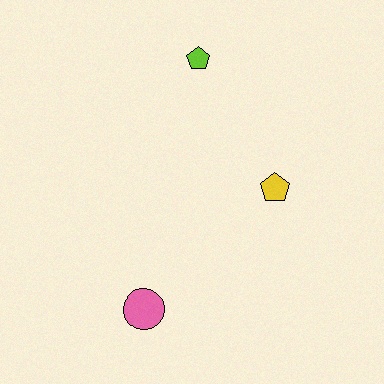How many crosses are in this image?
There are no crosses.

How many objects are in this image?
There are 3 objects.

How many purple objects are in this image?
There are no purple objects.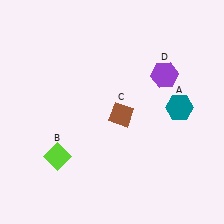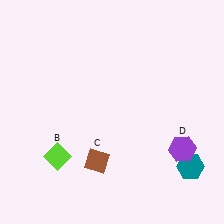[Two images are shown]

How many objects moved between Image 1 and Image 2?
3 objects moved between the two images.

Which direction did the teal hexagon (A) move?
The teal hexagon (A) moved down.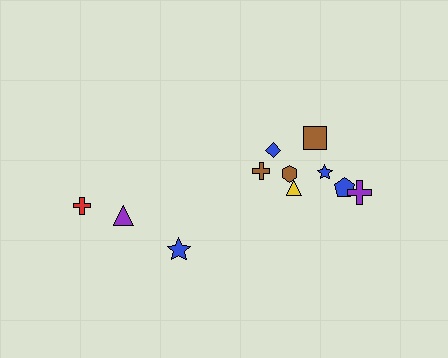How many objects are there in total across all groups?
There are 11 objects.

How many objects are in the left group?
There are 3 objects.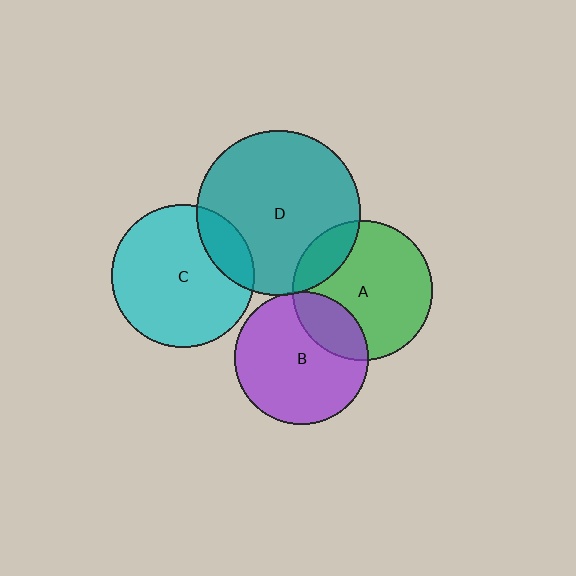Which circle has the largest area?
Circle D (teal).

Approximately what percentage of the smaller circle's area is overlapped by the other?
Approximately 15%.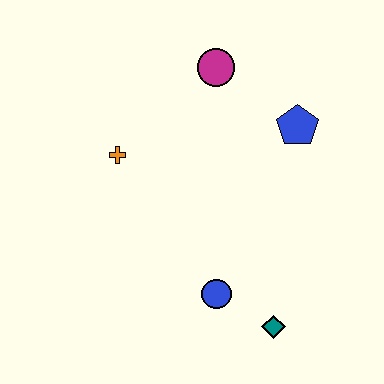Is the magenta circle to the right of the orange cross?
Yes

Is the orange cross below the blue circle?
No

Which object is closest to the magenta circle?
The blue pentagon is closest to the magenta circle.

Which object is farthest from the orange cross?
The teal diamond is farthest from the orange cross.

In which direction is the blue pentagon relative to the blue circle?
The blue pentagon is above the blue circle.